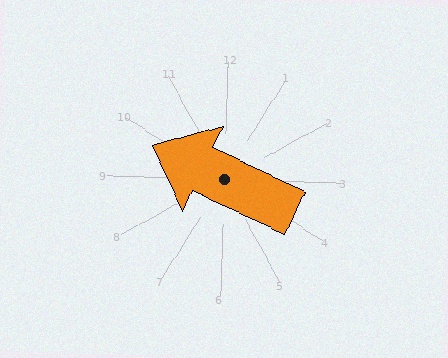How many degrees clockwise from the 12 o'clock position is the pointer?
Approximately 294 degrees.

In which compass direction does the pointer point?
Northwest.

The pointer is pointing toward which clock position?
Roughly 10 o'clock.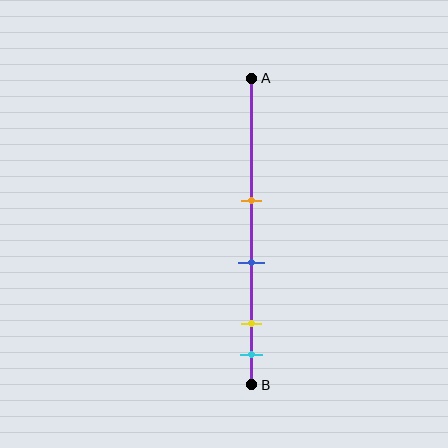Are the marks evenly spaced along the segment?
No, the marks are not evenly spaced.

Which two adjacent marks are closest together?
The yellow and cyan marks are the closest adjacent pair.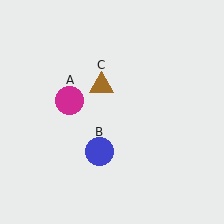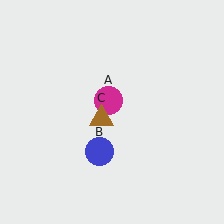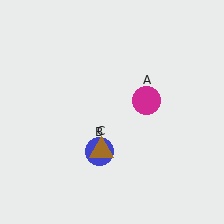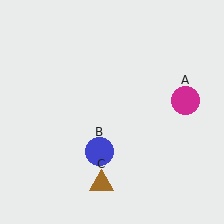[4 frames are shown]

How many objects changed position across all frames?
2 objects changed position: magenta circle (object A), brown triangle (object C).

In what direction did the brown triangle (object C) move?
The brown triangle (object C) moved down.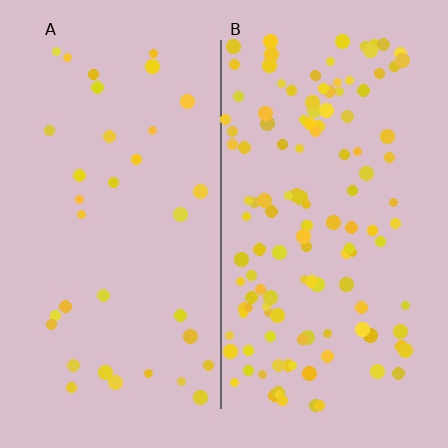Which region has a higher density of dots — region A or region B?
B (the right).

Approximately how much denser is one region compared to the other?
Approximately 3.6× — region B over region A.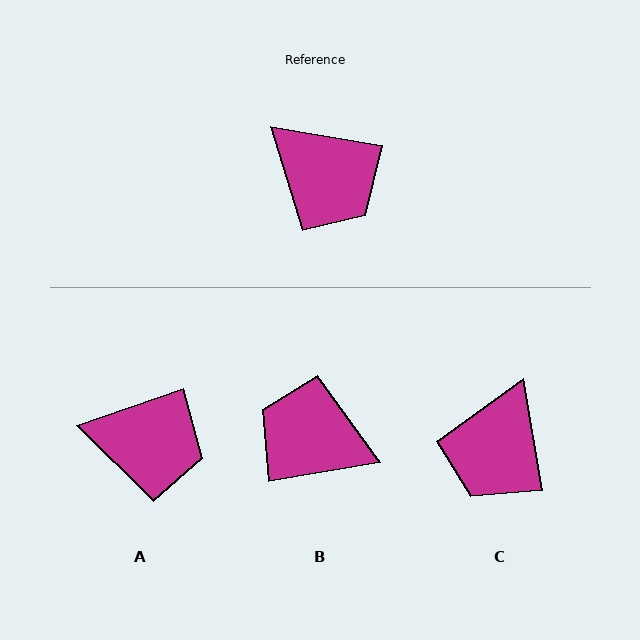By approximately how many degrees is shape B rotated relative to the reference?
Approximately 161 degrees clockwise.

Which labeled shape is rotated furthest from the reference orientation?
B, about 161 degrees away.